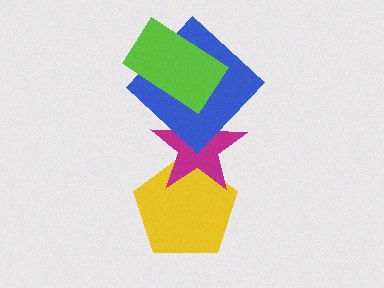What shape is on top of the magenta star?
The blue diamond is on top of the magenta star.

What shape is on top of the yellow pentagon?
The magenta star is on top of the yellow pentagon.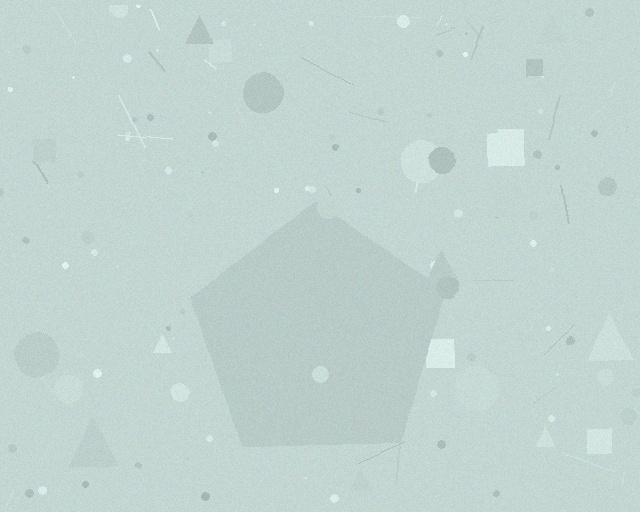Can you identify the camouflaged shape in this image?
The camouflaged shape is a pentagon.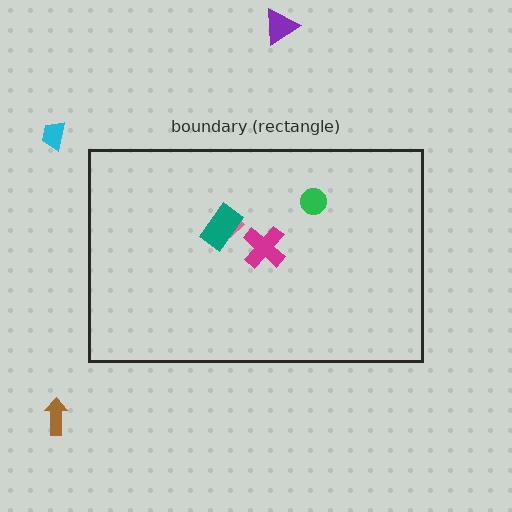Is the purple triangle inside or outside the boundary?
Outside.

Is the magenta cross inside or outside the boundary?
Inside.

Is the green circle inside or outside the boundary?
Inside.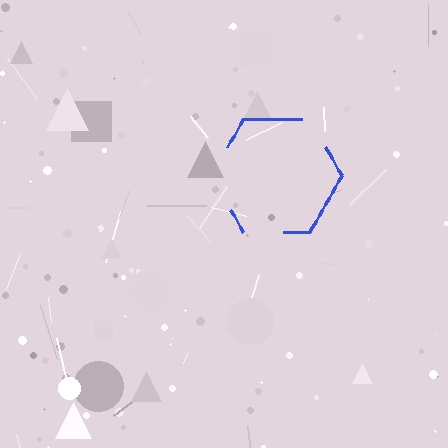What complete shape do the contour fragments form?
The contour fragments form a hexagon.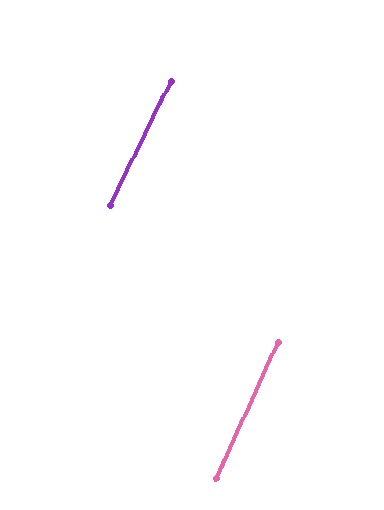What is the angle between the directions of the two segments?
Approximately 2 degrees.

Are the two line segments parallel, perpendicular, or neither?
Parallel — their directions differ by only 1.8°.